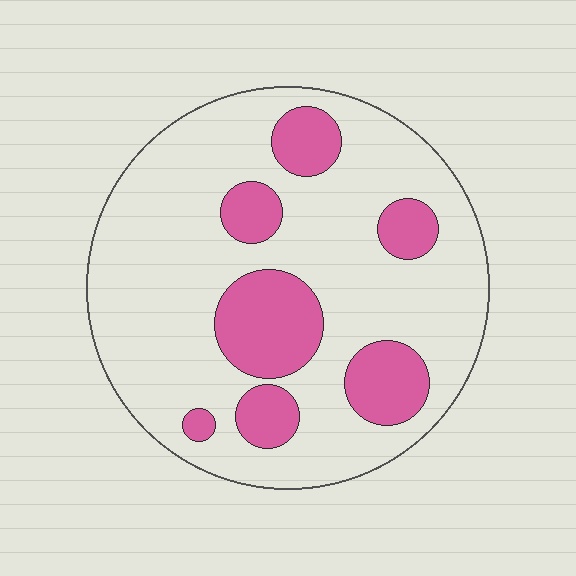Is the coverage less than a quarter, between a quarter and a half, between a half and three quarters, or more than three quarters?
Less than a quarter.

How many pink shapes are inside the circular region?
7.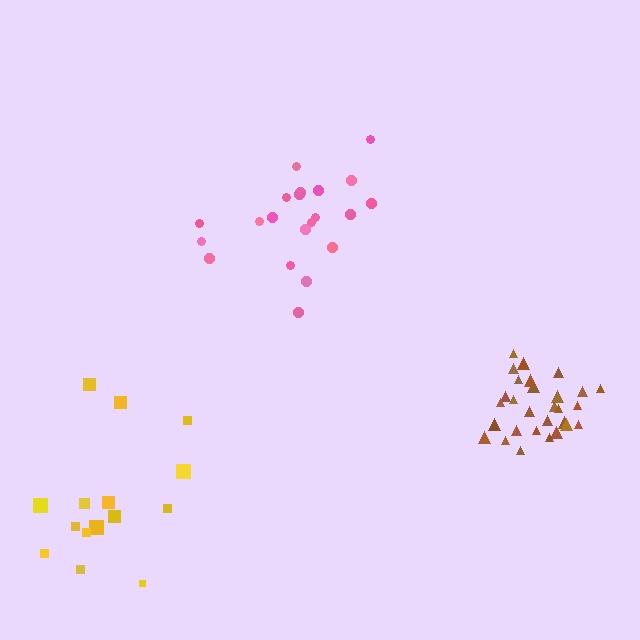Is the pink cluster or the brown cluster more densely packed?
Brown.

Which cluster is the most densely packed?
Brown.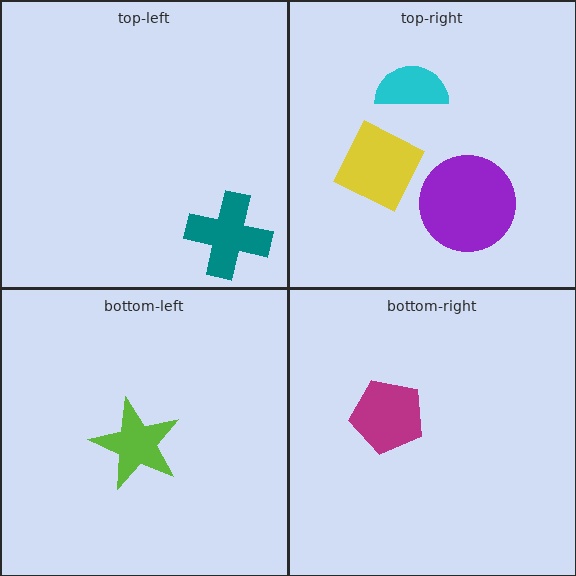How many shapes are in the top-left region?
1.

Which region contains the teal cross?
The top-left region.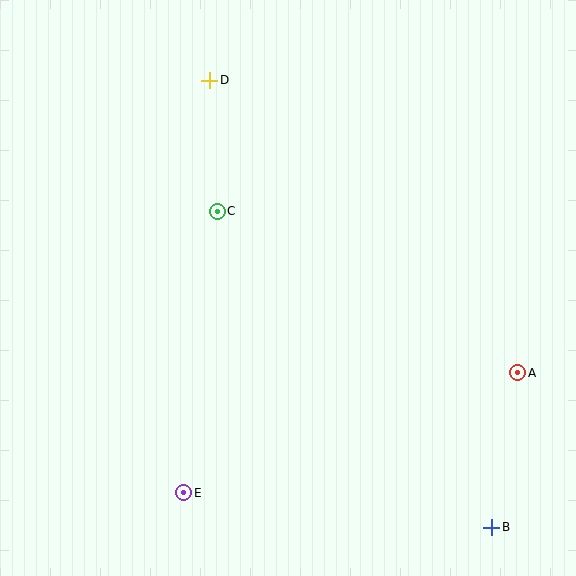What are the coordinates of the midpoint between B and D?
The midpoint between B and D is at (351, 304).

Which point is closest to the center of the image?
Point C at (217, 211) is closest to the center.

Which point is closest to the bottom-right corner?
Point B is closest to the bottom-right corner.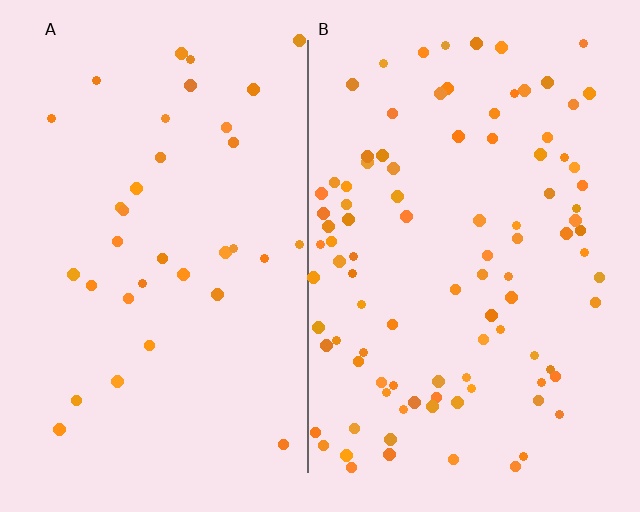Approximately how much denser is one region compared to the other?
Approximately 2.8× — region B over region A.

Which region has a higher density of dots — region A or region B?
B (the right).